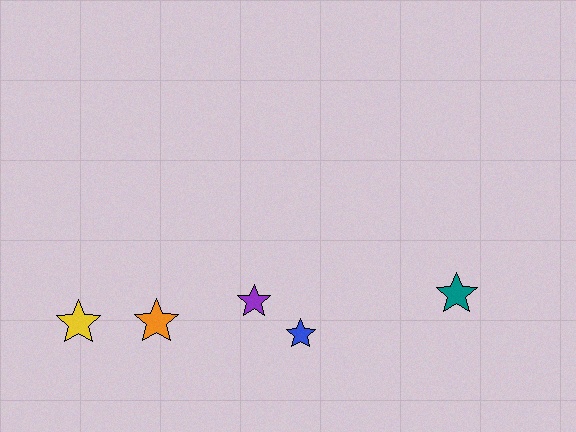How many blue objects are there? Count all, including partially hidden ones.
There is 1 blue object.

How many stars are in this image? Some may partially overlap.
There are 5 stars.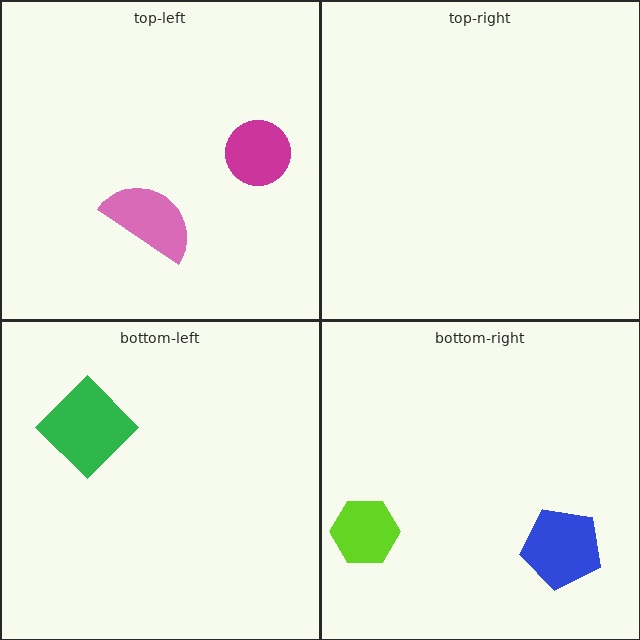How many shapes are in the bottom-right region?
2.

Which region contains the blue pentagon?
The bottom-right region.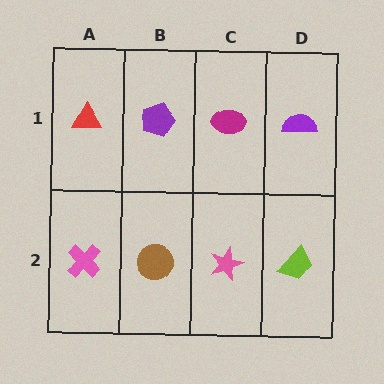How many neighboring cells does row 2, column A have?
2.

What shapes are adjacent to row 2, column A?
A red triangle (row 1, column A), a brown circle (row 2, column B).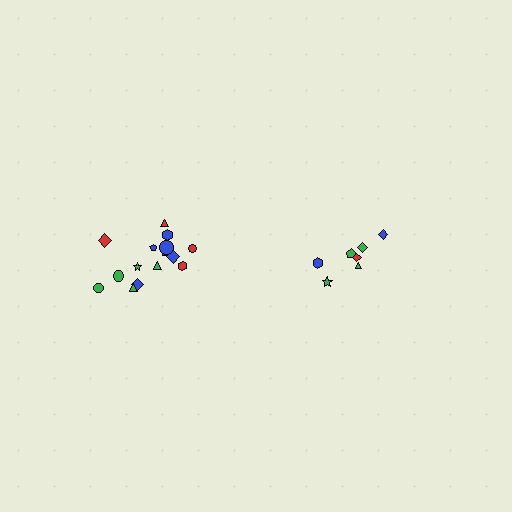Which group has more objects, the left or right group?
The left group.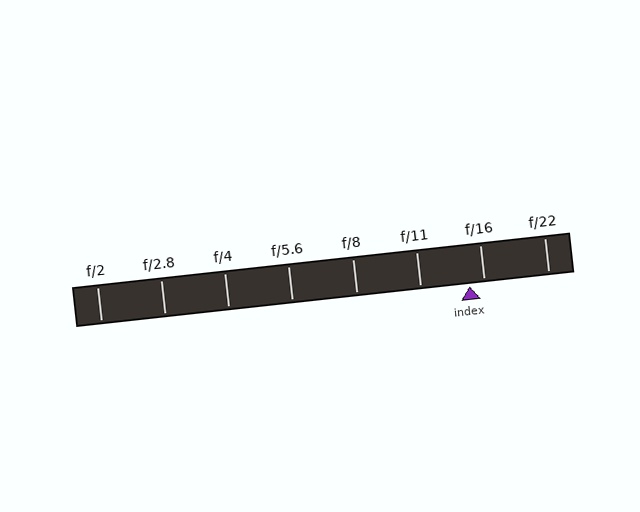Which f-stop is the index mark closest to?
The index mark is closest to f/16.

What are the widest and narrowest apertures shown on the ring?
The widest aperture shown is f/2 and the narrowest is f/22.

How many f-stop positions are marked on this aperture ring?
There are 8 f-stop positions marked.